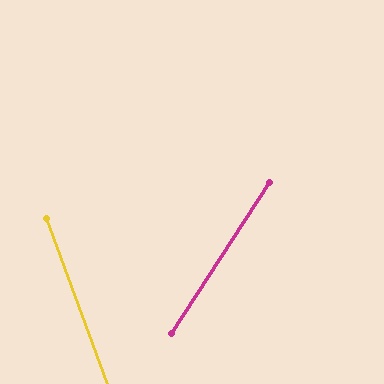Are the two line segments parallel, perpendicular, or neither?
Neither parallel nor perpendicular — they differ by about 53°.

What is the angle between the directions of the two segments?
Approximately 53 degrees.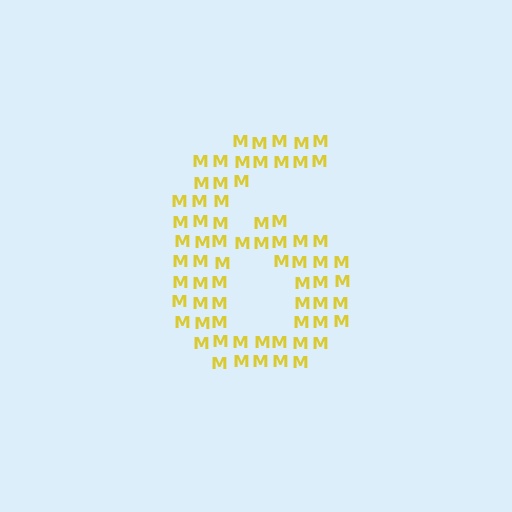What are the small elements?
The small elements are letter M's.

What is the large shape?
The large shape is the digit 6.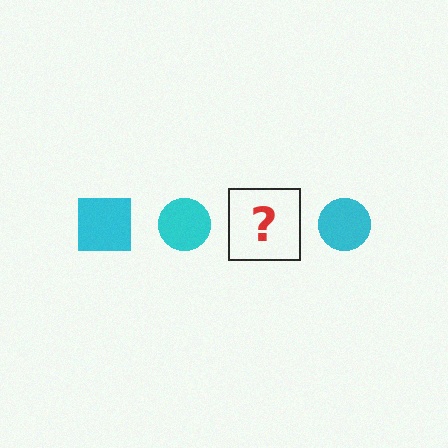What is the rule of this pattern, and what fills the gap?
The rule is that the pattern cycles through square, circle shapes in cyan. The gap should be filled with a cyan square.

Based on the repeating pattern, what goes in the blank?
The blank should be a cyan square.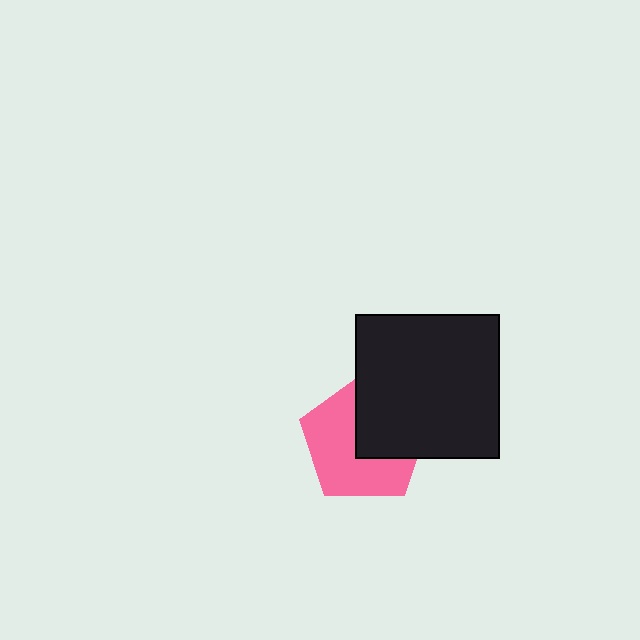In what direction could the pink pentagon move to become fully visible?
The pink pentagon could move toward the lower-left. That would shift it out from behind the black square entirely.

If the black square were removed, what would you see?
You would see the complete pink pentagon.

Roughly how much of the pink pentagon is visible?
About half of it is visible (roughly 58%).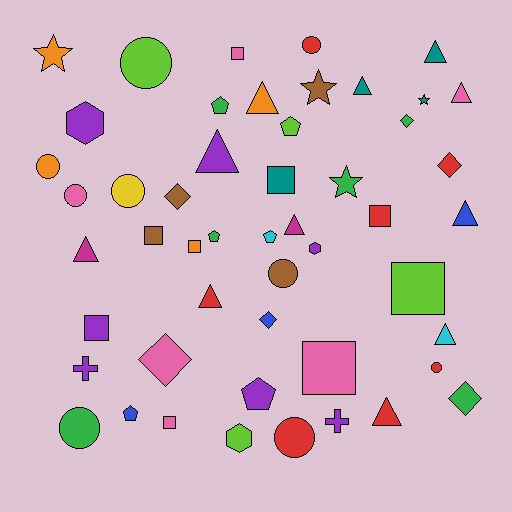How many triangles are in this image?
There are 11 triangles.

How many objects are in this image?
There are 50 objects.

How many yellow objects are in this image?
There is 1 yellow object.